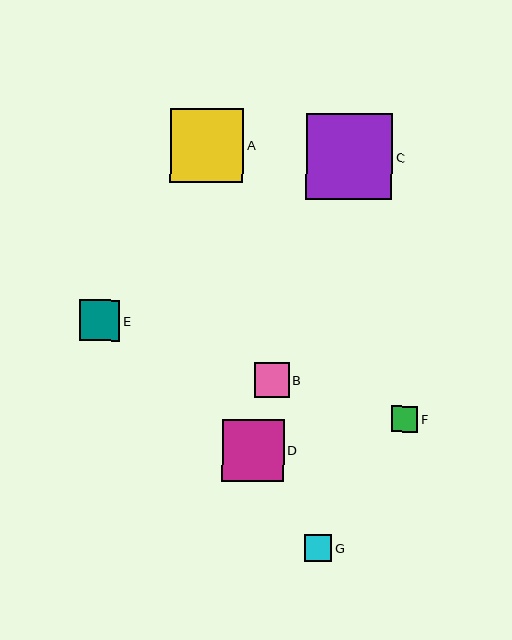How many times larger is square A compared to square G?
Square A is approximately 2.8 times the size of square G.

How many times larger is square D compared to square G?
Square D is approximately 2.3 times the size of square G.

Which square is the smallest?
Square F is the smallest with a size of approximately 26 pixels.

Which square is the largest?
Square C is the largest with a size of approximately 86 pixels.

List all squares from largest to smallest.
From largest to smallest: C, A, D, E, B, G, F.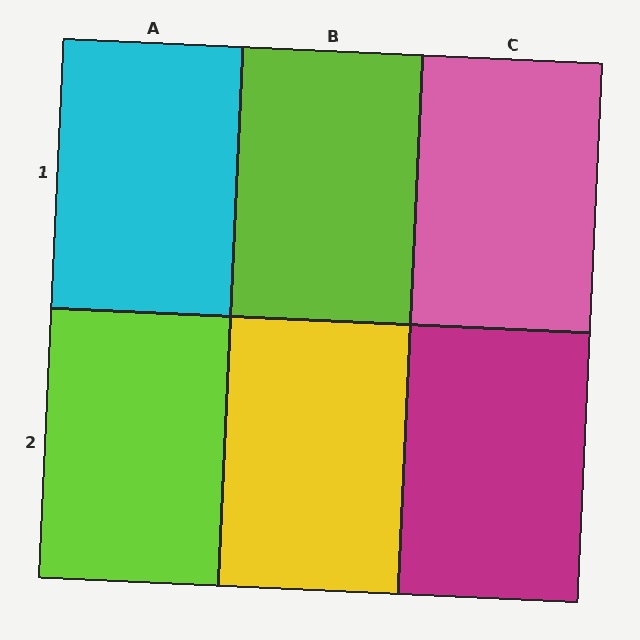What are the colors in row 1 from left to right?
Cyan, lime, pink.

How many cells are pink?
1 cell is pink.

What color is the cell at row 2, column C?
Magenta.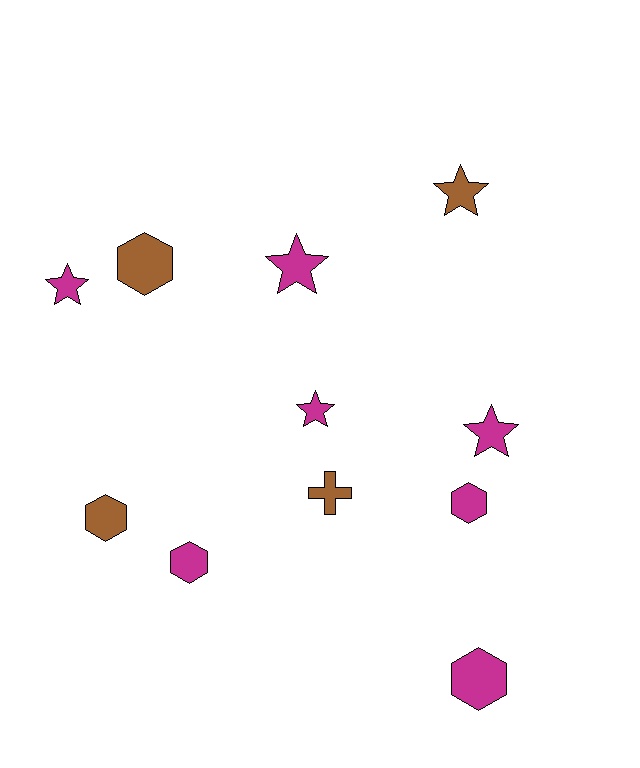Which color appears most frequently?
Magenta, with 7 objects.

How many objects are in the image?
There are 11 objects.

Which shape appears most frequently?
Star, with 5 objects.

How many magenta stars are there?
There are 4 magenta stars.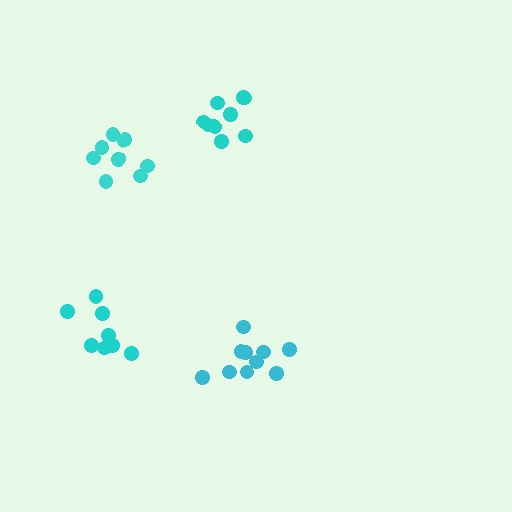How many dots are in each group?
Group 1: 10 dots, Group 2: 9 dots, Group 3: 9 dots, Group 4: 8 dots (36 total).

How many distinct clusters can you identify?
There are 4 distinct clusters.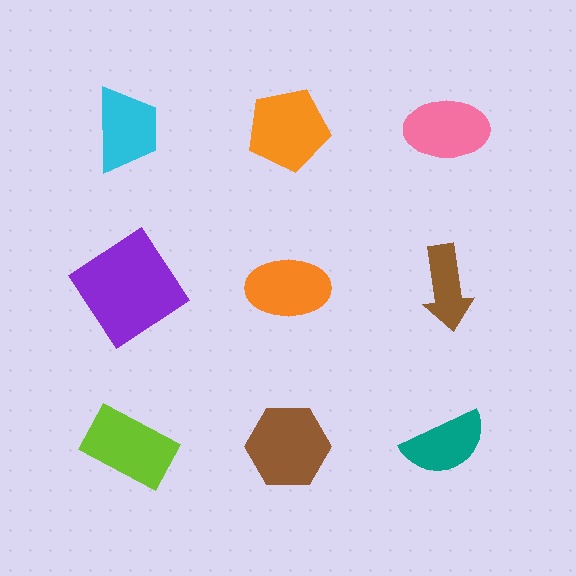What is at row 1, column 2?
An orange pentagon.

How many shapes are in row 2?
3 shapes.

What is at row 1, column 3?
A pink ellipse.